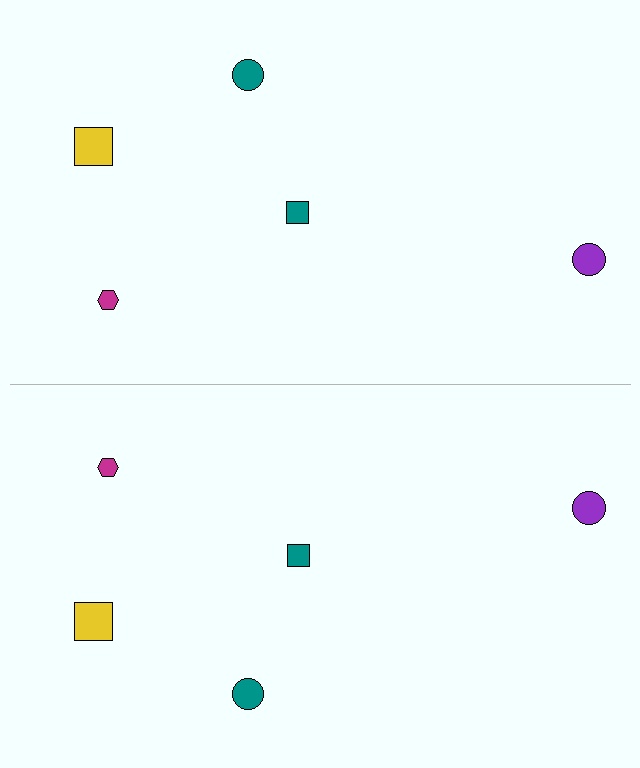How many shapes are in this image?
There are 10 shapes in this image.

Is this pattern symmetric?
Yes, this pattern has bilateral (reflection) symmetry.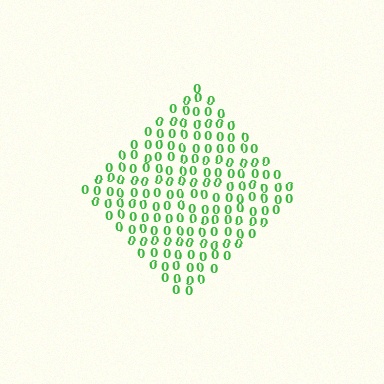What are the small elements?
The small elements are digit 0's.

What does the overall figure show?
The overall figure shows a diamond.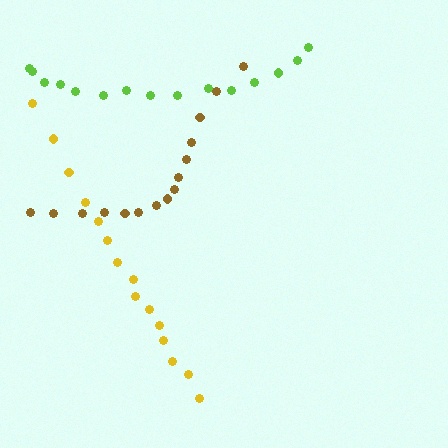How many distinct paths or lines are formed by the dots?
There are 3 distinct paths.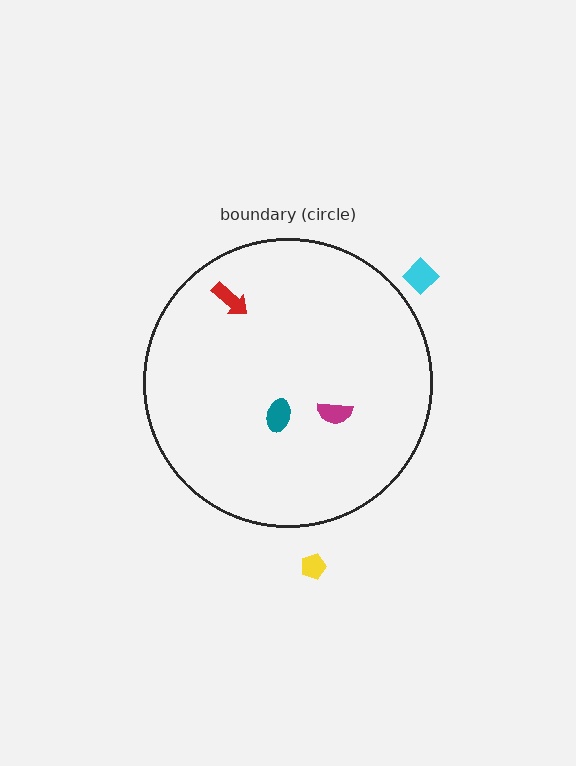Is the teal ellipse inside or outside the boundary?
Inside.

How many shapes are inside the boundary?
3 inside, 2 outside.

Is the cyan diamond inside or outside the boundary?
Outside.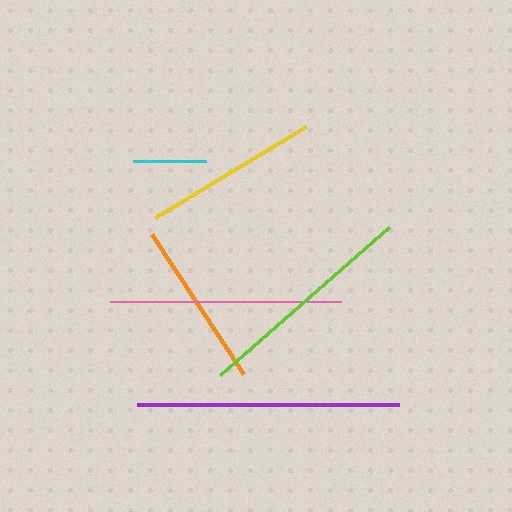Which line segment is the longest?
The purple line is the longest at approximately 262 pixels.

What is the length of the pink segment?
The pink segment is approximately 231 pixels long.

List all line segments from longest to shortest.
From longest to shortest: purple, pink, lime, yellow, orange, cyan.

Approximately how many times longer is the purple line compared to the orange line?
The purple line is approximately 1.6 times the length of the orange line.